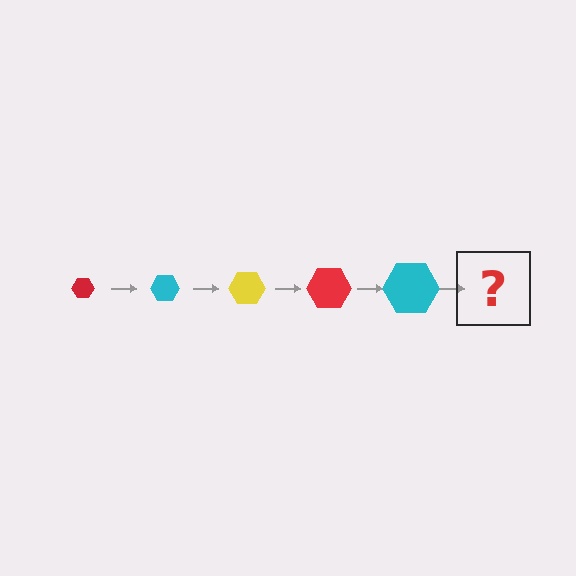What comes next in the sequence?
The next element should be a yellow hexagon, larger than the previous one.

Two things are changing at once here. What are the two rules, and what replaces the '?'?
The two rules are that the hexagon grows larger each step and the color cycles through red, cyan, and yellow. The '?' should be a yellow hexagon, larger than the previous one.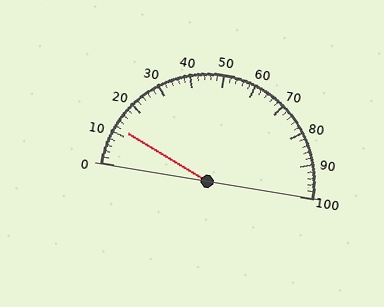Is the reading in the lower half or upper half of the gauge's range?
The reading is in the lower half of the range (0 to 100).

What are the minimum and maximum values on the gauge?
The gauge ranges from 0 to 100.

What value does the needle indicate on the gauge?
The needle indicates approximately 12.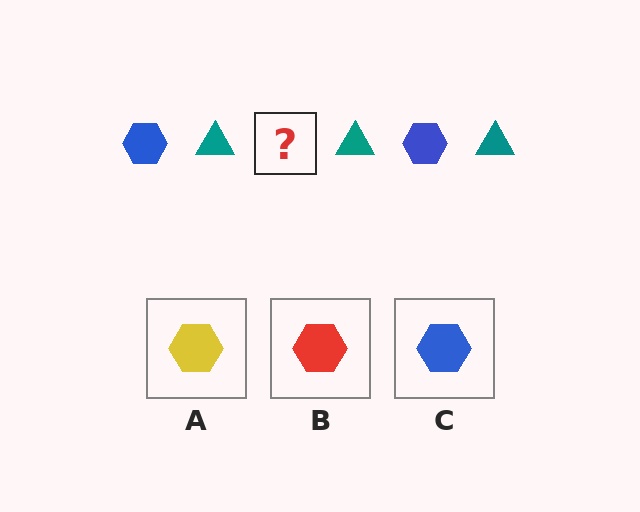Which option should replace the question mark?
Option C.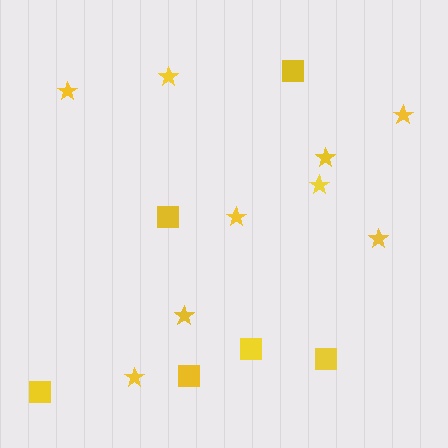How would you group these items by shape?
There are 2 groups: one group of squares (6) and one group of stars (9).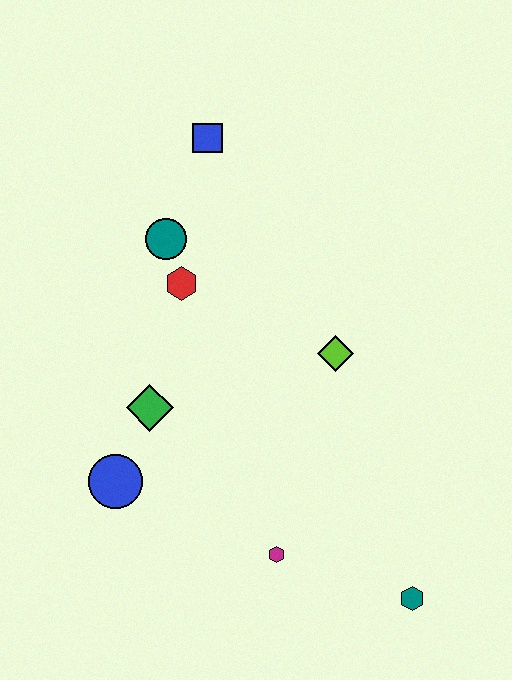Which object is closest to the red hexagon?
The teal circle is closest to the red hexagon.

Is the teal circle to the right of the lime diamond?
No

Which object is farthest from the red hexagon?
The teal hexagon is farthest from the red hexagon.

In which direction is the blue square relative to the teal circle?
The blue square is above the teal circle.